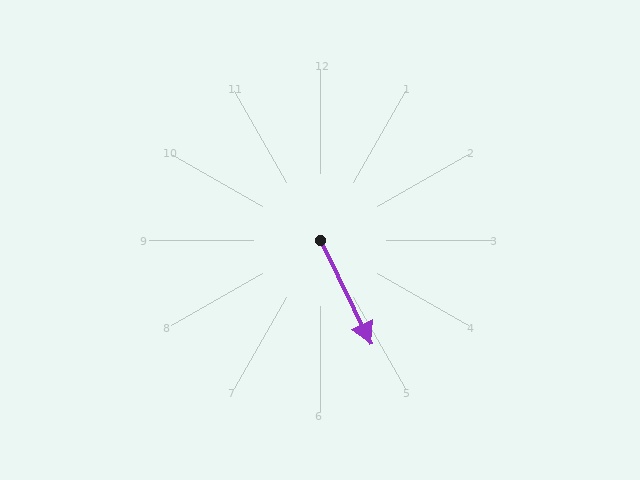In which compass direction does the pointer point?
Southeast.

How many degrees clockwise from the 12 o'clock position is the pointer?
Approximately 154 degrees.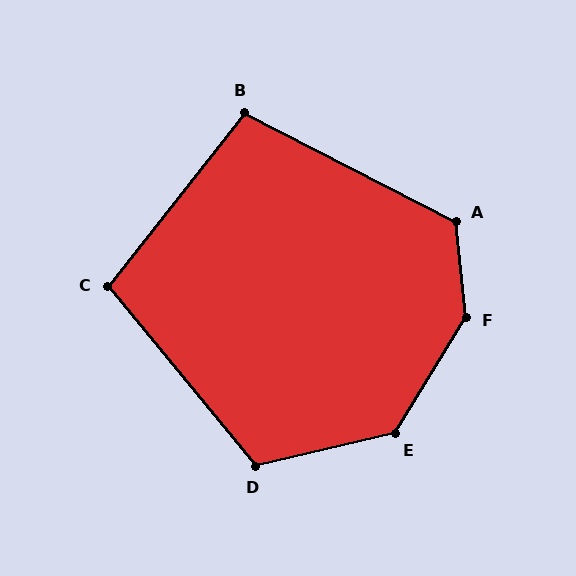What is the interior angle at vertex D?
Approximately 116 degrees (obtuse).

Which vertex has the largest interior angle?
F, at approximately 142 degrees.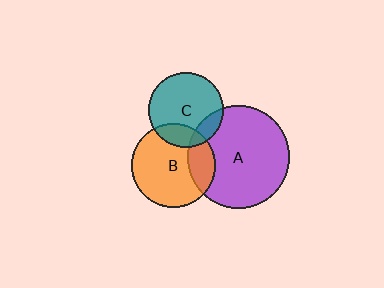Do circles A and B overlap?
Yes.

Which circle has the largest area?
Circle A (purple).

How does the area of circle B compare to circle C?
Approximately 1.3 times.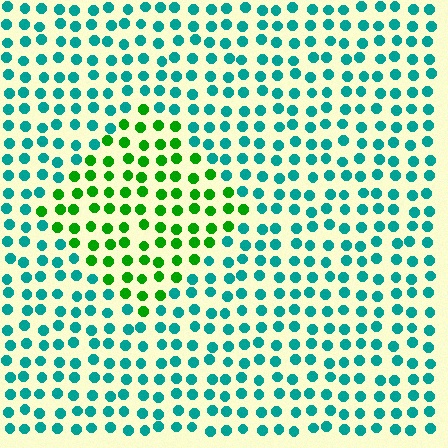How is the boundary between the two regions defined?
The boundary is defined purely by a slight shift in hue (about 56 degrees). Spacing, size, and orientation are identical on both sides.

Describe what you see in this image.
The image is filled with small teal elements in a uniform arrangement. A diamond-shaped region is visible where the elements are tinted to a slightly different hue, forming a subtle color boundary.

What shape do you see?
I see a diamond.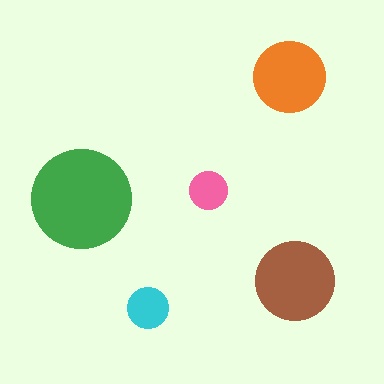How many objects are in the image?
There are 5 objects in the image.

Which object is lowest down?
The cyan circle is bottommost.